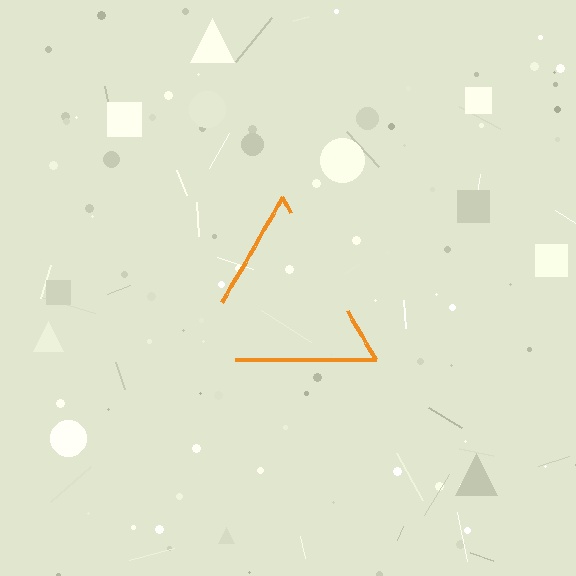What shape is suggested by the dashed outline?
The dashed outline suggests a triangle.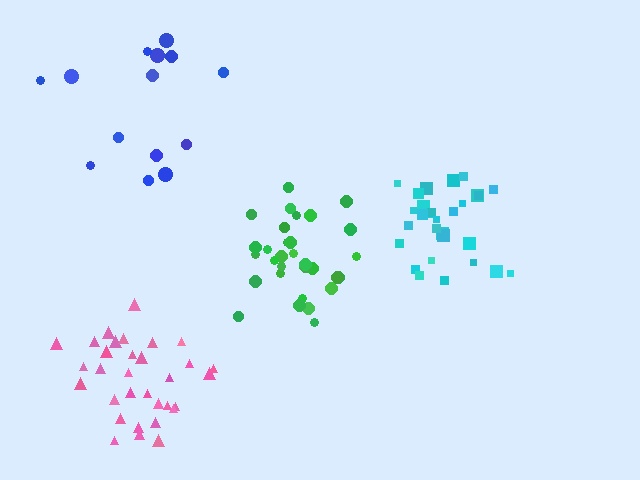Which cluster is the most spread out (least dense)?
Blue.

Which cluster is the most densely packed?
Green.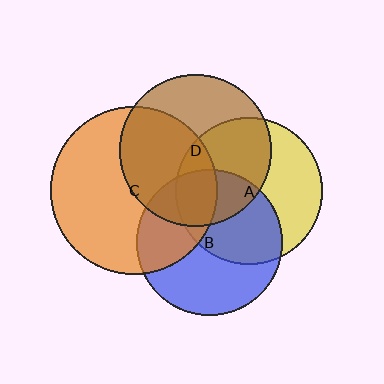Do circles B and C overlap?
Yes.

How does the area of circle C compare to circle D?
Approximately 1.2 times.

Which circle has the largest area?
Circle C (orange).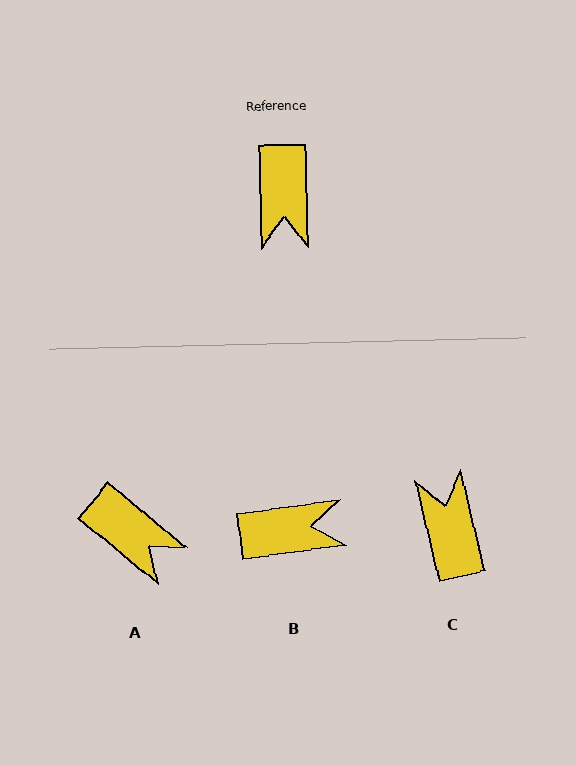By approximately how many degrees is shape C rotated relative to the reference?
Approximately 168 degrees clockwise.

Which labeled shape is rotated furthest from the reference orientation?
C, about 168 degrees away.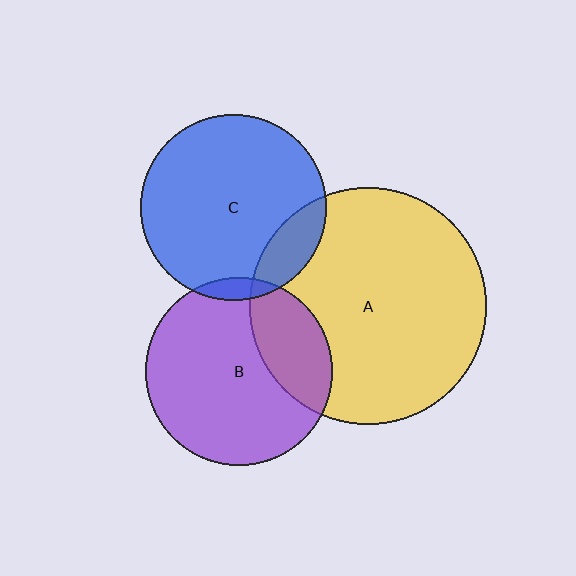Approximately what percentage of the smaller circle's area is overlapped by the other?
Approximately 5%.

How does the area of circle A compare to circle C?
Approximately 1.6 times.